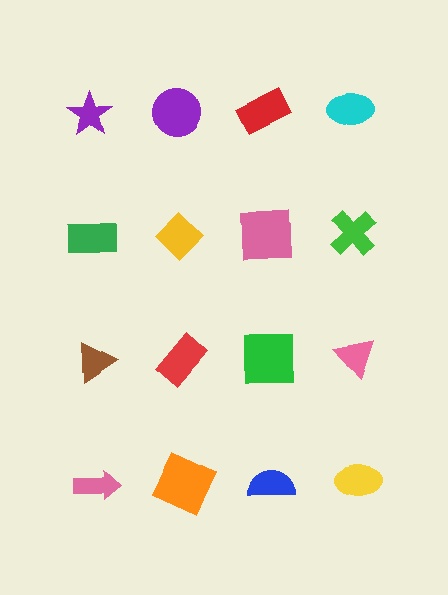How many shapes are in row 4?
4 shapes.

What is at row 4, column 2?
An orange square.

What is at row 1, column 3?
A red rectangle.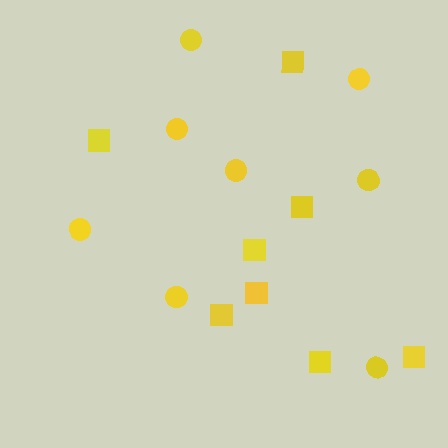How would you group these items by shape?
There are 2 groups: one group of circles (8) and one group of squares (8).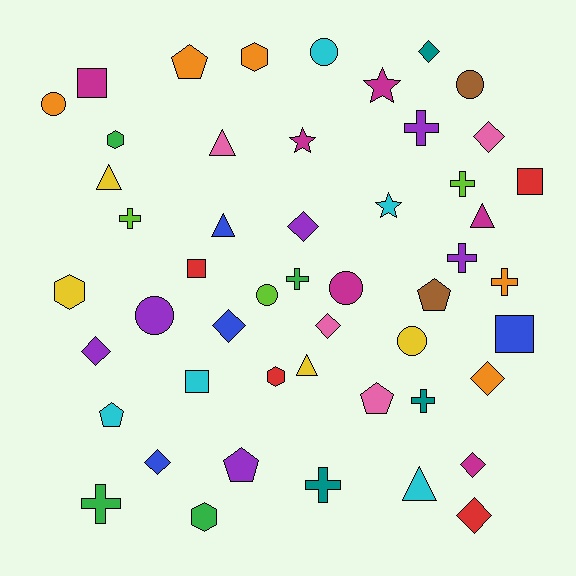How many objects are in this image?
There are 50 objects.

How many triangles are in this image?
There are 6 triangles.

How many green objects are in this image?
There are 4 green objects.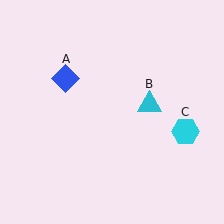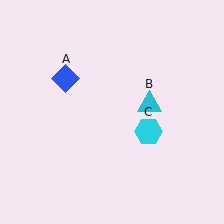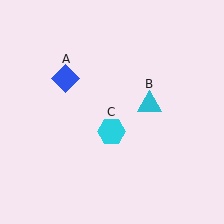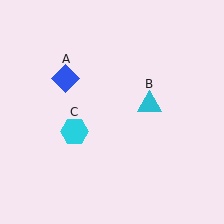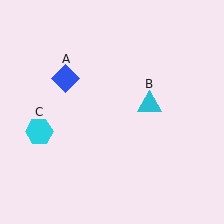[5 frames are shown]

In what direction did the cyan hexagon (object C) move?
The cyan hexagon (object C) moved left.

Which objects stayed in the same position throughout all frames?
Blue diamond (object A) and cyan triangle (object B) remained stationary.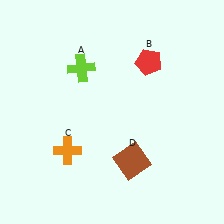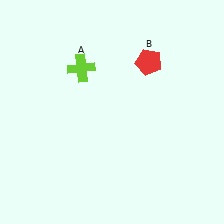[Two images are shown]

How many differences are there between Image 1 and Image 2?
There are 2 differences between the two images.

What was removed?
The orange cross (C), the brown square (D) were removed in Image 2.